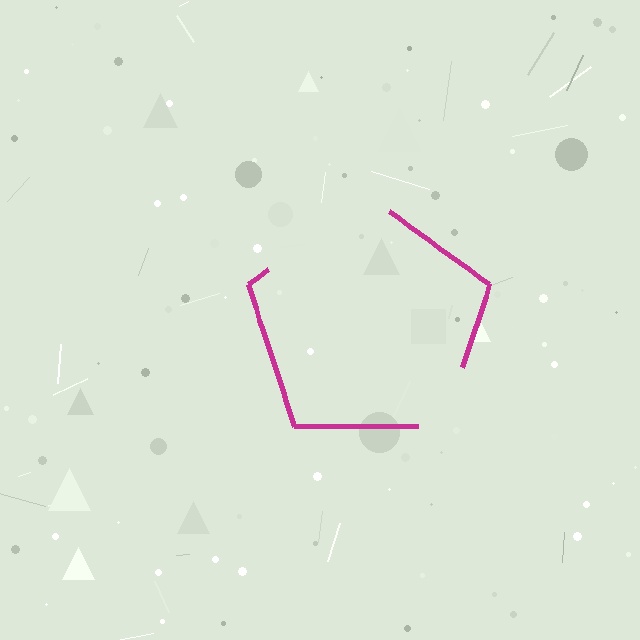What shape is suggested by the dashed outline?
The dashed outline suggests a pentagon.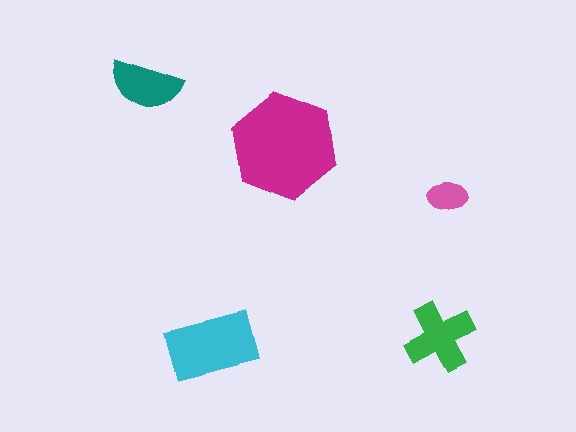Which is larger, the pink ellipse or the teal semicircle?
The teal semicircle.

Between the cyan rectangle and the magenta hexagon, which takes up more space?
The magenta hexagon.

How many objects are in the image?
There are 5 objects in the image.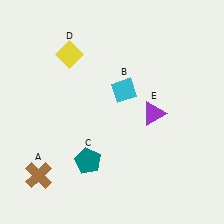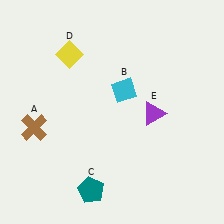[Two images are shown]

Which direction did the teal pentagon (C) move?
The teal pentagon (C) moved down.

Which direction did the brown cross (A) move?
The brown cross (A) moved up.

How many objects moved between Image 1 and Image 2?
2 objects moved between the two images.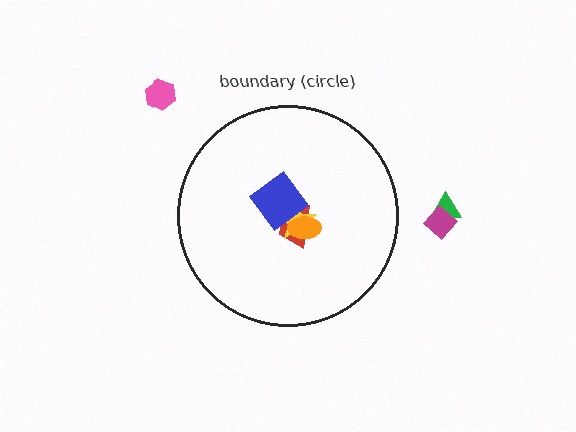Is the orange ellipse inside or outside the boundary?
Inside.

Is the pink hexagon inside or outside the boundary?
Outside.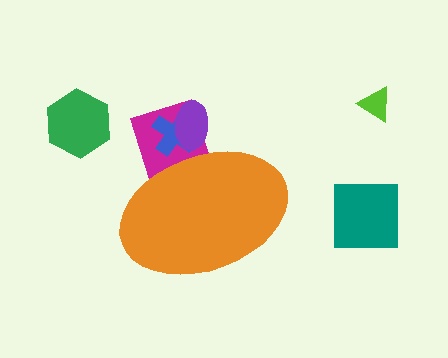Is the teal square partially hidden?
No, the teal square is fully visible.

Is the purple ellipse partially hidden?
Yes, the purple ellipse is partially hidden behind the orange ellipse.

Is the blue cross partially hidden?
Yes, the blue cross is partially hidden behind the orange ellipse.